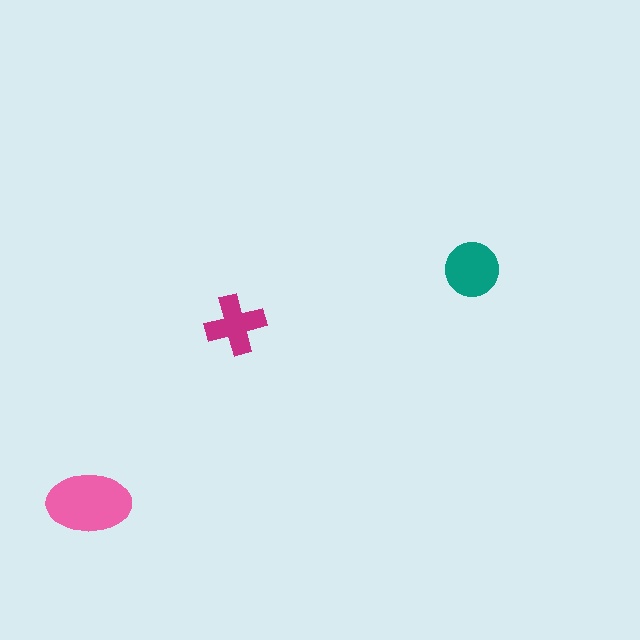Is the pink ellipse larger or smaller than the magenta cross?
Larger.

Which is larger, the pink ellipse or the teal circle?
The pink ellipse.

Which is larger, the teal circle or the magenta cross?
The teal circle.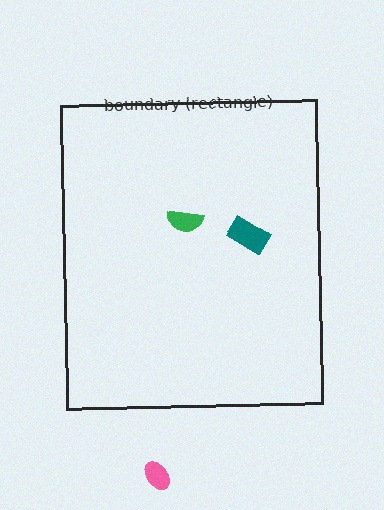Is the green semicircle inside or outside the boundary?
Inside.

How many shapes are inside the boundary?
2 inside, 1 outside.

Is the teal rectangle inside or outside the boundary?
Inside.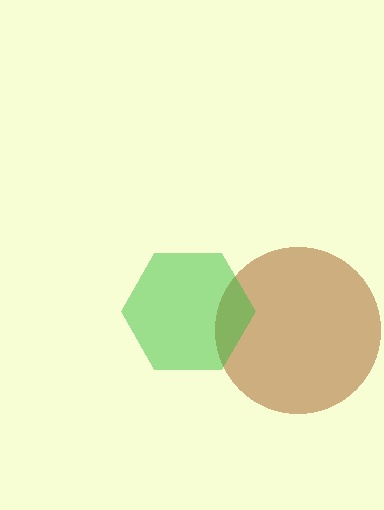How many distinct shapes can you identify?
There are 2 distinct shapes: a brown circle, a green hexagon.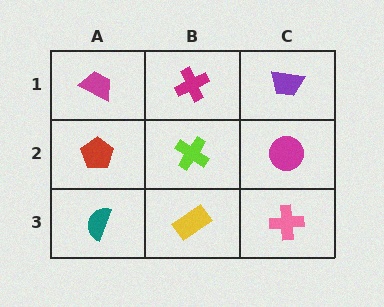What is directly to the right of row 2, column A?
A lime cross.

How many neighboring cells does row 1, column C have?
2.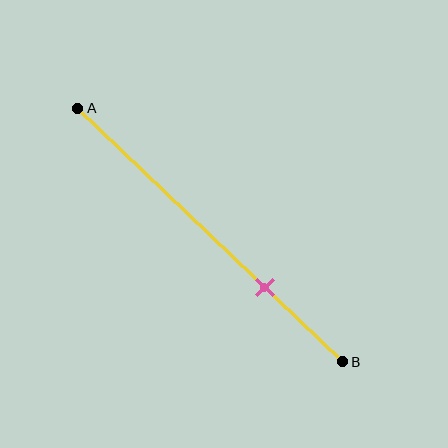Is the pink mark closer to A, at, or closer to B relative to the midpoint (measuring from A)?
The pink mark is closer to point B than the midpoint of segment AB.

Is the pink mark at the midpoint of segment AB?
No, the mark is at about 70% from A, not at the 50% midpoint.